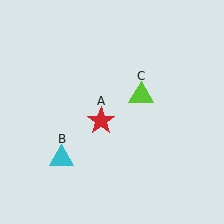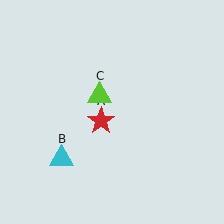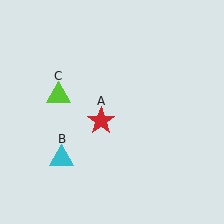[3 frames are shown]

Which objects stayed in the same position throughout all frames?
Red star (object A) and cyan triangle (object B) remained stationary.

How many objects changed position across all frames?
1 object changed position: lime triangle (object C).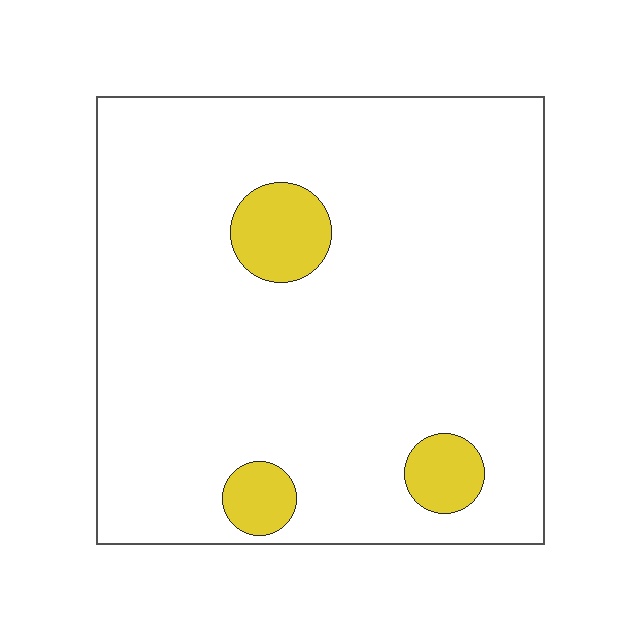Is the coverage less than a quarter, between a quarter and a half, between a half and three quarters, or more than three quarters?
Less than a quarter.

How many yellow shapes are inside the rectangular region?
3.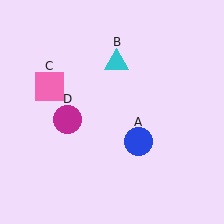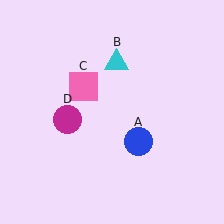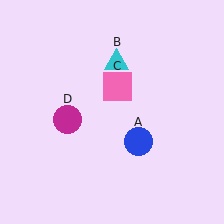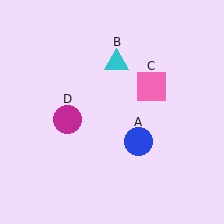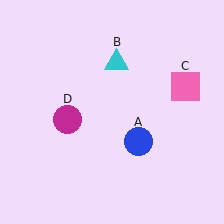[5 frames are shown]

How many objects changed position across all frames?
1 object changed position: pink square (object C).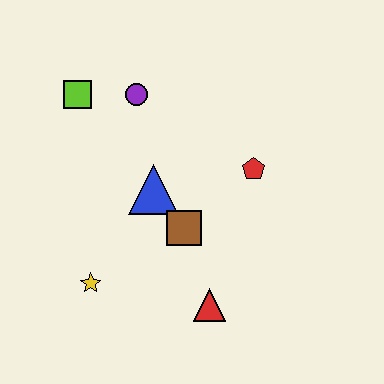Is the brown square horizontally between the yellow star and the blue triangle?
No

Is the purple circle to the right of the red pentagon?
No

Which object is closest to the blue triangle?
The brown square is closest to the blue triangle.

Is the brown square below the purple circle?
Yes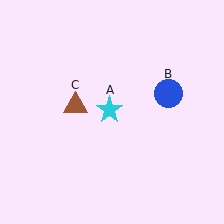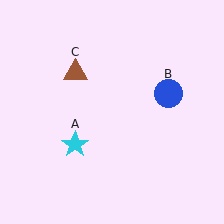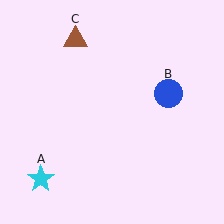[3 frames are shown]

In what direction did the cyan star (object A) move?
The cyan star (object A) moved down and to the left.